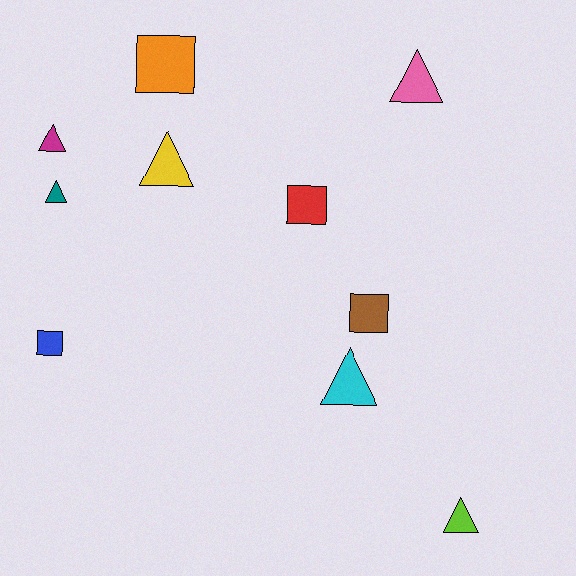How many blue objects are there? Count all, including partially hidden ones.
There is 1 blue object.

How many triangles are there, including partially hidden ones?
There are 6 triangles.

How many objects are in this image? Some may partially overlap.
There are 10 objects.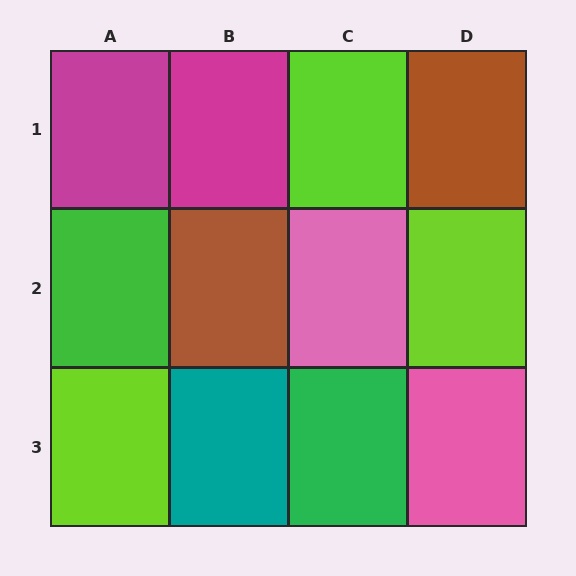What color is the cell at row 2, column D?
Lime.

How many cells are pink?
2 cells are pink.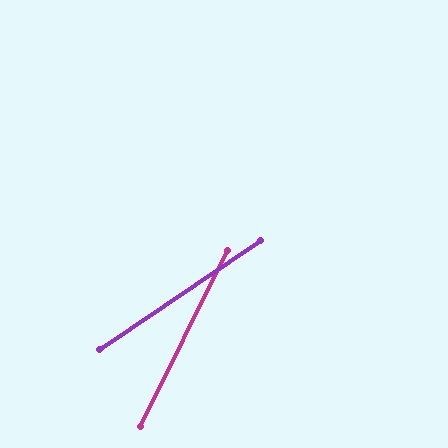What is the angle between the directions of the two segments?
Approximately 30 degrees.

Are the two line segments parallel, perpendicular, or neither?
Neither parallel nor perpendicular — they differ by about 30°.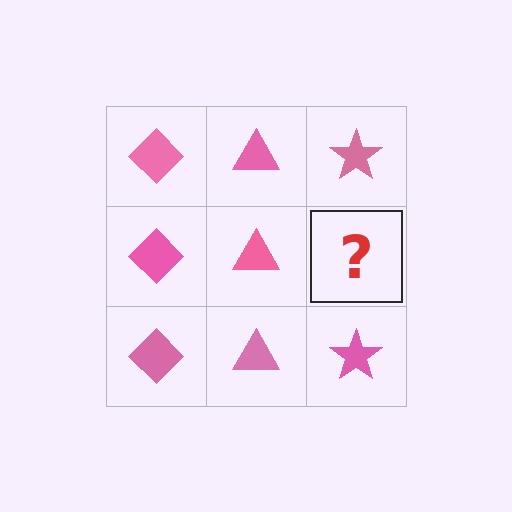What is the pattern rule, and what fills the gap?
The rule is that each column has a consistent shape. The gap should be filled with a pink star.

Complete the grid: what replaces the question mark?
The question mark should be replaced with a pink star.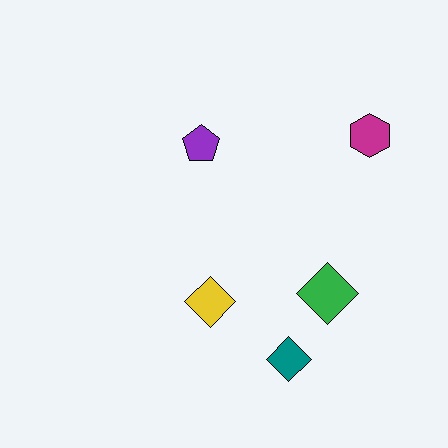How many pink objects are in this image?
There are no pink objects.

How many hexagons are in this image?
There is 1 hexagon.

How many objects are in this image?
There are 5 objects.